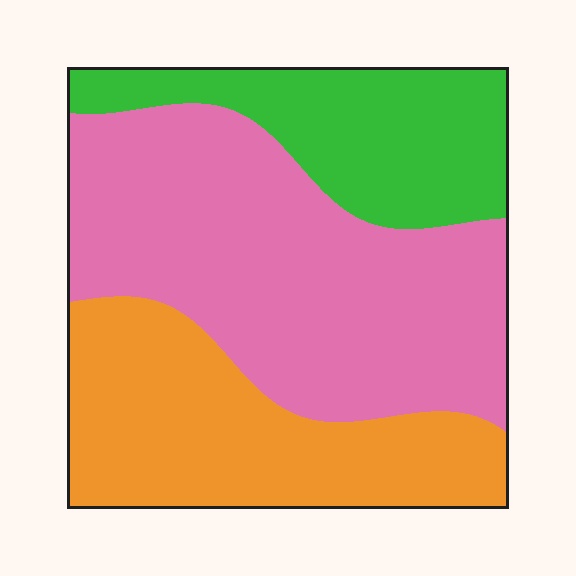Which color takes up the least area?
Green, at roughly 20%.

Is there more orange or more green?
Orange.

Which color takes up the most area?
Pink, at roughly 50%.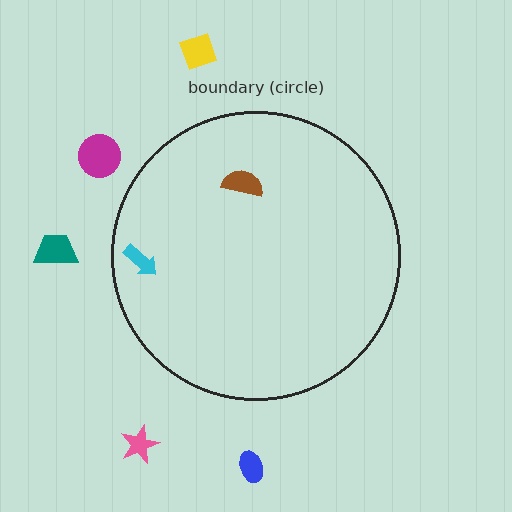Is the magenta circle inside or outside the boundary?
Outside.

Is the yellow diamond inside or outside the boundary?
Outside.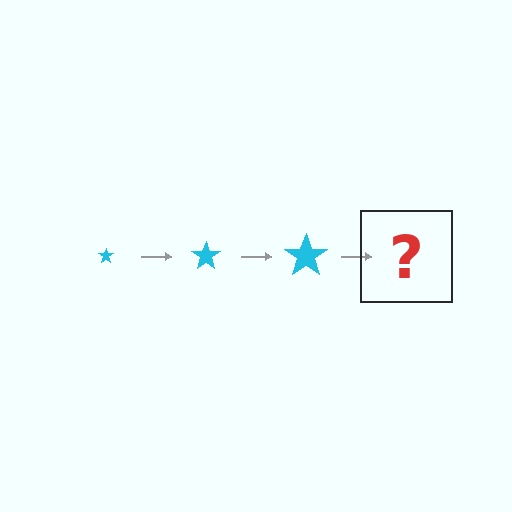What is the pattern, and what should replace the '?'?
The pattern is that the star gets progressively larger each step. The '?' should be a cyan star, larger than the previous one.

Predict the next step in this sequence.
The next step is a cyan star, larger than the previous one.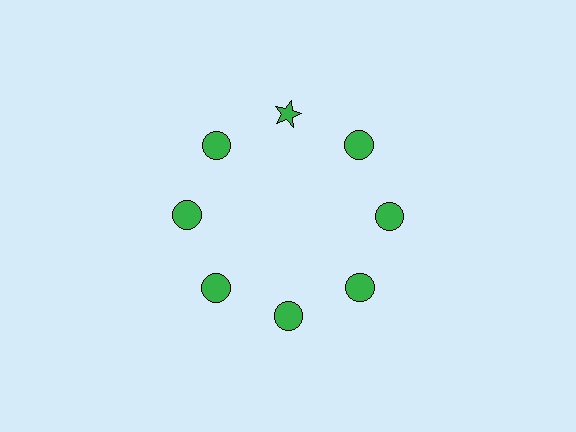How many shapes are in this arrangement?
There are 8 shapes arranged in a ring pattern.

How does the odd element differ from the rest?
It has a different shape: star instead of circle.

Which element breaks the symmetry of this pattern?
The green star at roughly the 12 o'clock position breaks the symmetry. All other shapes are green circles.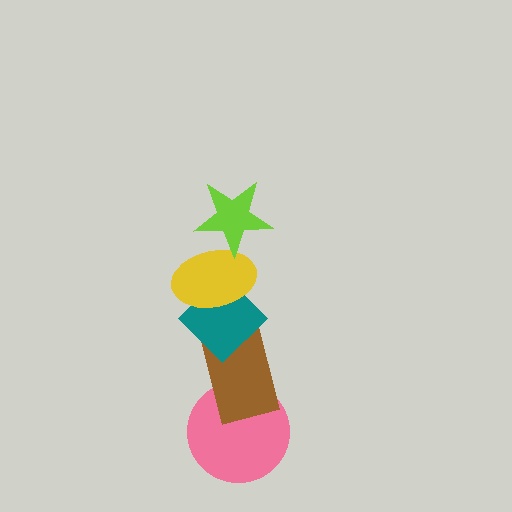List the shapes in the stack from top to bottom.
From top to bottom: the lime star, the yellow ellipse, the teal diamond, the brown rectangle, the pink circle.